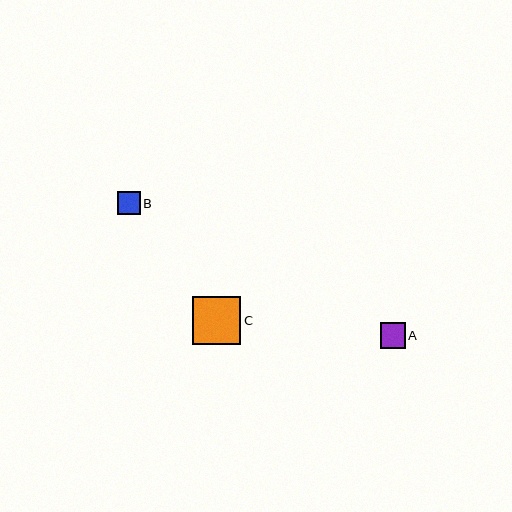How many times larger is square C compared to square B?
Square C is approximately 2.1 times the size of square B.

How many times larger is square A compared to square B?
Square A is approximately 1.1 times the size of square B.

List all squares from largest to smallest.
From largest to smallest: C, A, B.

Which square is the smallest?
Square B is the smallest with a size of approximately 23 pixels.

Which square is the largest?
Square C is the largest with a size of approximately 48 pixels.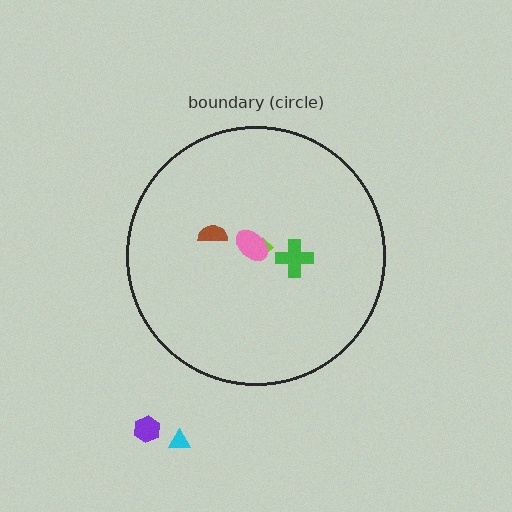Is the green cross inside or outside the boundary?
Inside.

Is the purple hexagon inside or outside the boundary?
Outside.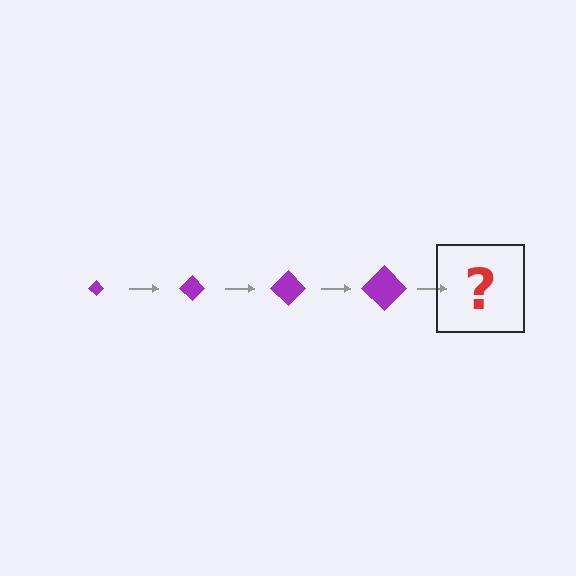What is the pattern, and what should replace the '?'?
The pattern is that the diamond gets progressively larger each step. The '?' should be a purple diamond, larger than the previous one.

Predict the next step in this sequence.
The next step is a purple diamond, larger than the previous one.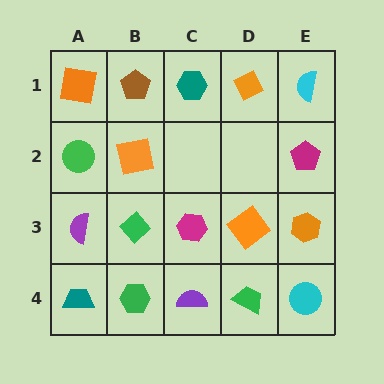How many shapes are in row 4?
5 shapes.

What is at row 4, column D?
A green trapezoid.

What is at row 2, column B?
An orange square.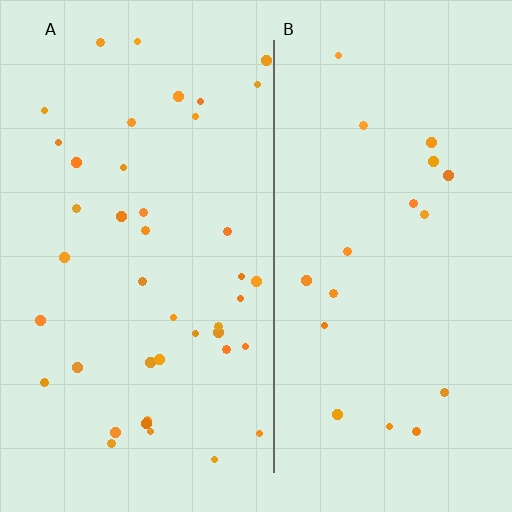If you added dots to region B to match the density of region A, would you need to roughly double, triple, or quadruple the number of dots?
Approximately double.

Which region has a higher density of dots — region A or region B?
A (the left).